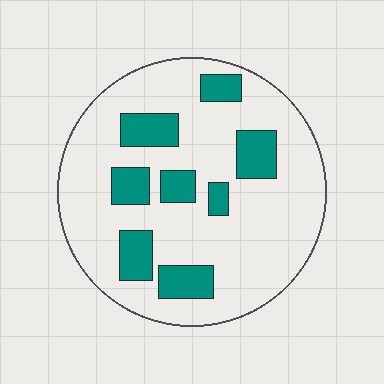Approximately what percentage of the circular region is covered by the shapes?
Approximately 20%.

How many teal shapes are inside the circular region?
8.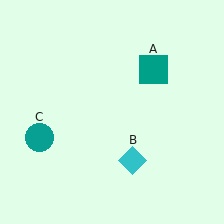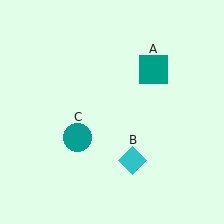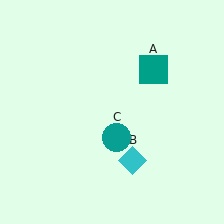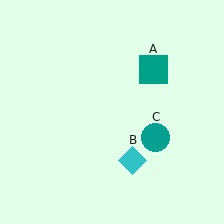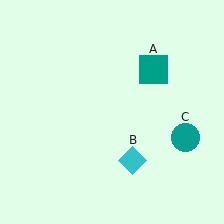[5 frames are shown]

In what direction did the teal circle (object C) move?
The teal circle (object C) moved right.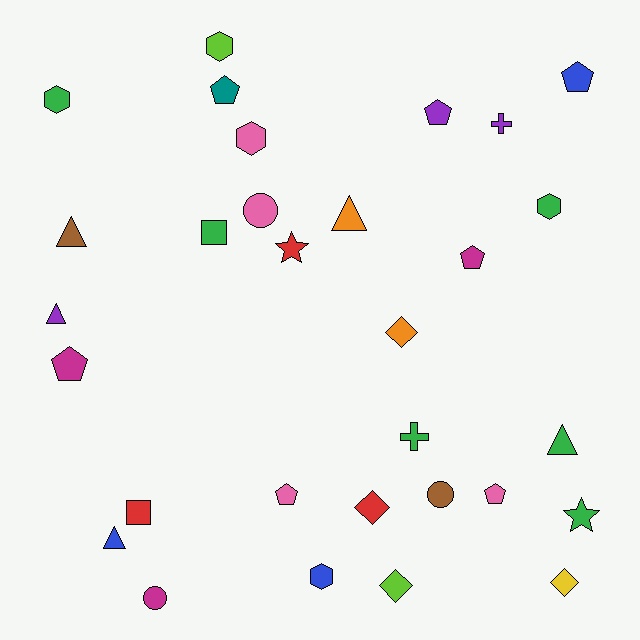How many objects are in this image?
There are 30 objects.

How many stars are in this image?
There are 2 stars.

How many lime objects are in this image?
There are 2 lime objects.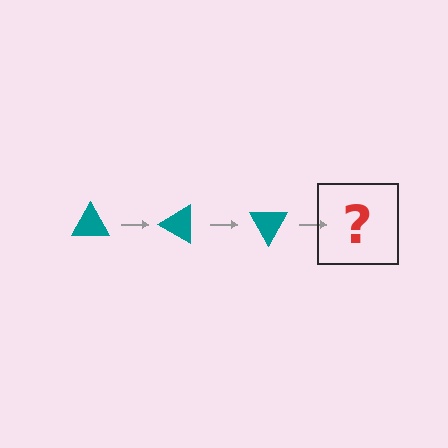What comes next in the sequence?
The next element should be a teal triangle rotated 90 degrees.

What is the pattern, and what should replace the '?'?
The pattern is that the triangle rotates 30 degrees each step. The '?' should be a teal triangle rotated 90 degrees.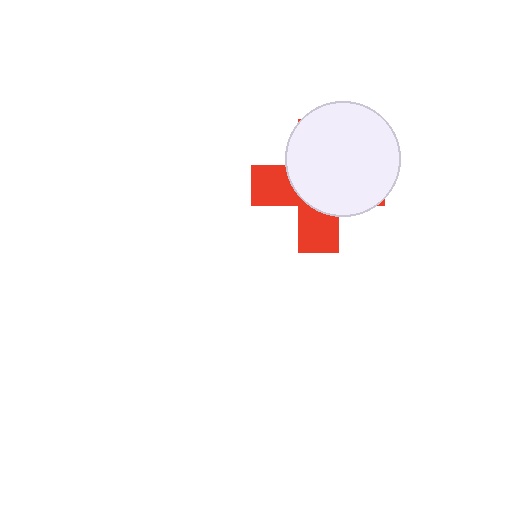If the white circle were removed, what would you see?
You would see the complete red cross.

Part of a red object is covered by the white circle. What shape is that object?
It is a cross.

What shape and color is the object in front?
The object in front is a white circle.